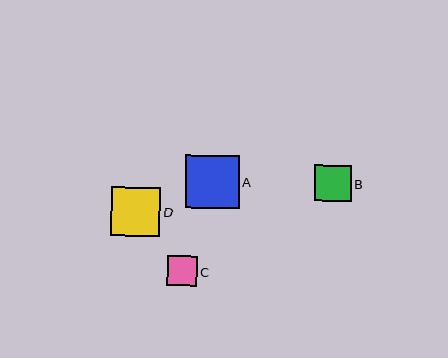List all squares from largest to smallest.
From largest to smallest: A, D, B, C.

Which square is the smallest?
Square C is the smallest with a size of approximately 30 pixels.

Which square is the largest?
Square A is the largest with a size of approximately 53 pixels.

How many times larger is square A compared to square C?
Square A is approximately 1.8 times the size of square C.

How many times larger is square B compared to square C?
Square B is approximately 1.2 times the size of square C.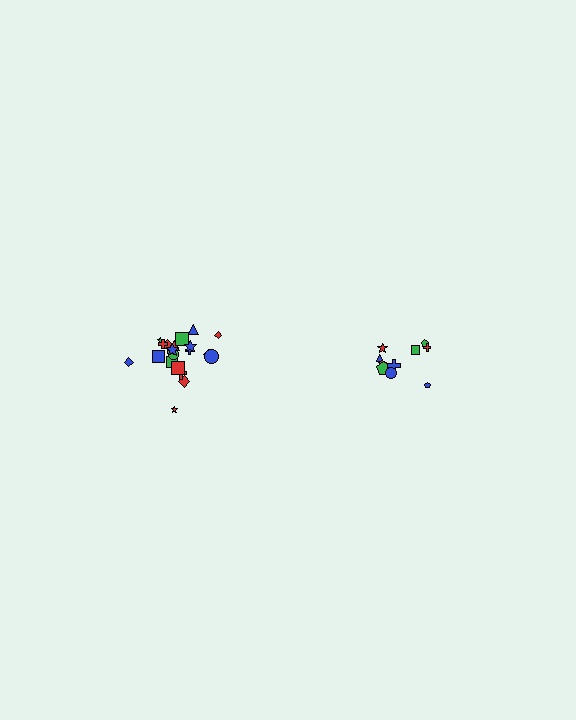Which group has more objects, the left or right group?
The left group.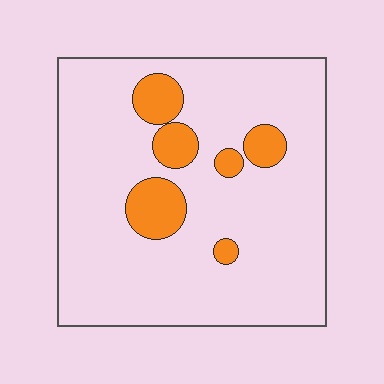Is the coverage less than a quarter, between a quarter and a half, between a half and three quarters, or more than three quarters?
Less than a quarter.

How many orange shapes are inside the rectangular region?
6.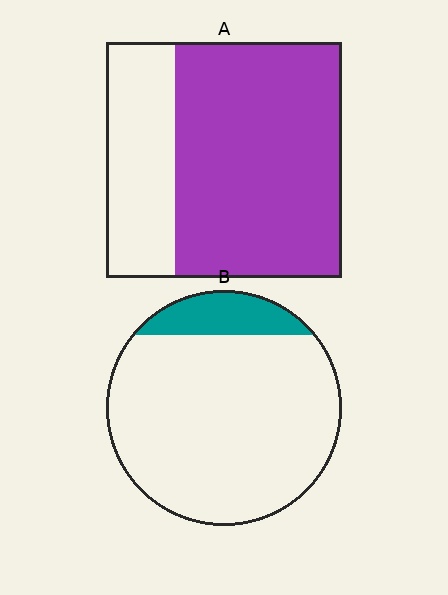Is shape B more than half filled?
No.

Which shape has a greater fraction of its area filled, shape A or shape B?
Shape A.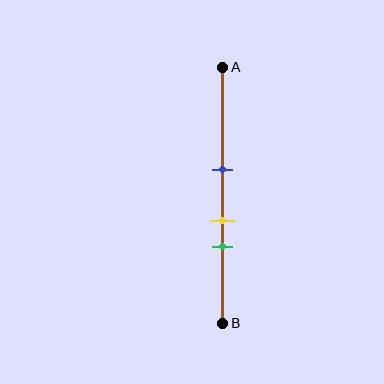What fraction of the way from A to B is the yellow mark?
The yellow mark is approximately 60% (0.6) of the way from A to B.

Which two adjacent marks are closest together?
The yellow and green marks are the closest adjacent pair.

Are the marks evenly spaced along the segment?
Yes, the marks are approximately evenly spaced.